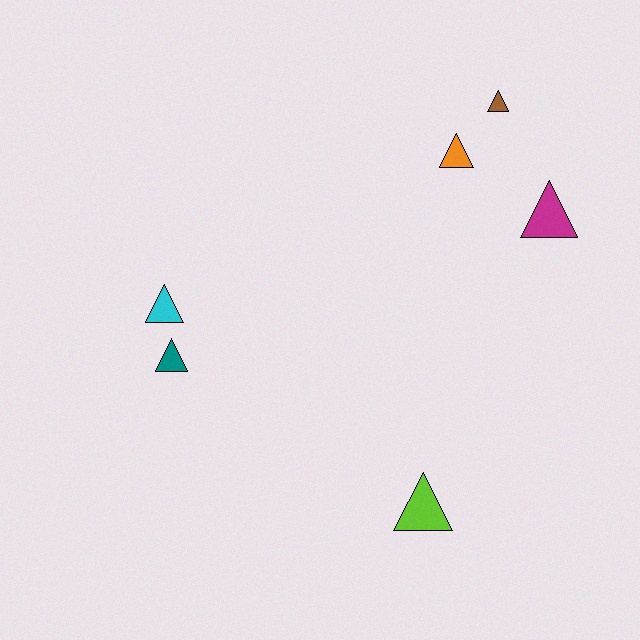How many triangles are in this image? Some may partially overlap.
There are 6 triangles.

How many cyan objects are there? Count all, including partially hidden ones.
There is 1 cyan object.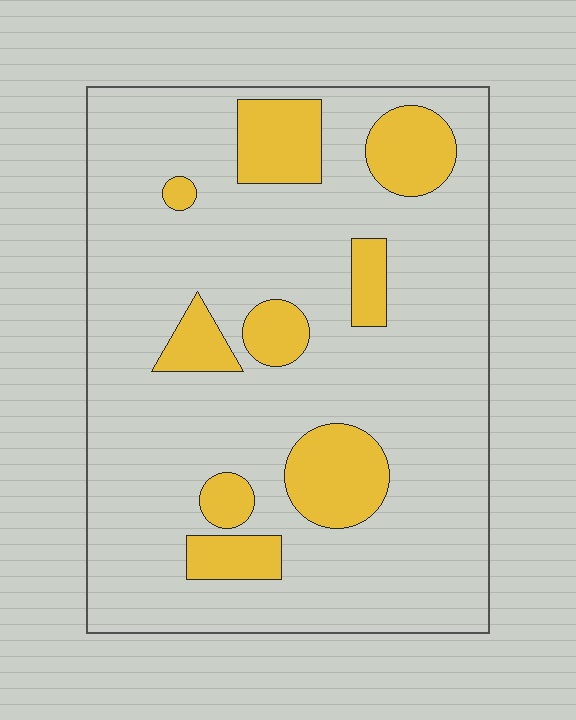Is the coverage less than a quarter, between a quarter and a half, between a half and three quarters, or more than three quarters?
Less than a quarter.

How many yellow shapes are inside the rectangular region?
9.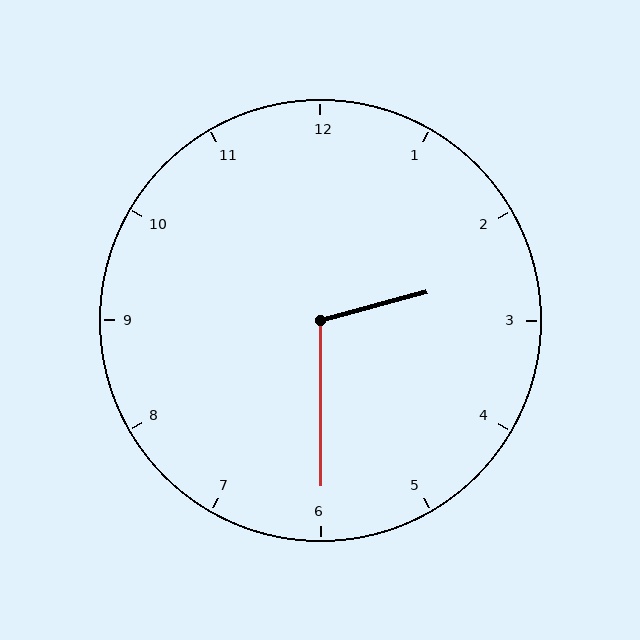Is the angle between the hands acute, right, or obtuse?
It is obtuse.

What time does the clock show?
2:30.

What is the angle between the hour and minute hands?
Approximately 105 degrees.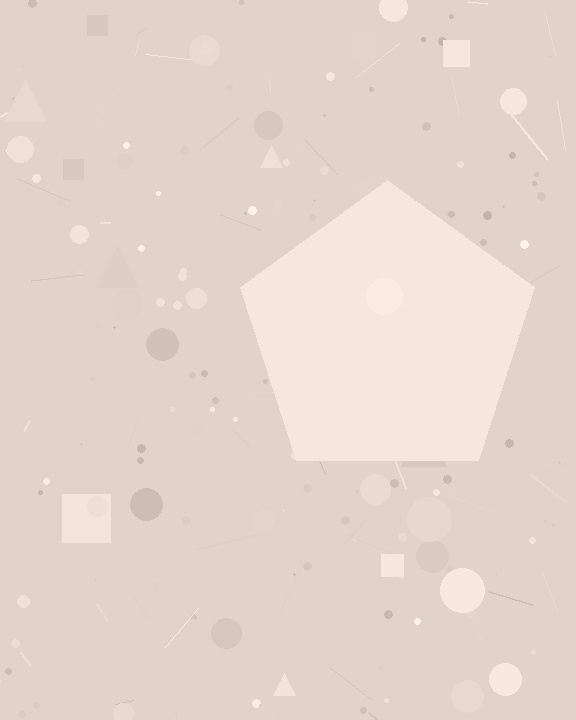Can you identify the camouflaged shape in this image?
The camouflaged shape is a pentagon.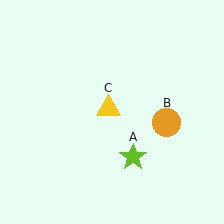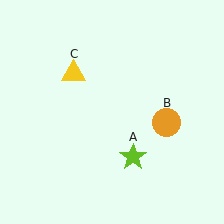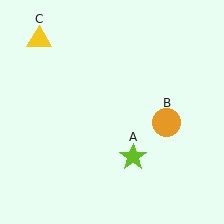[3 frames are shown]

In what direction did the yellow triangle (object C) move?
The yellow triangle (object C) moved up and to the left.